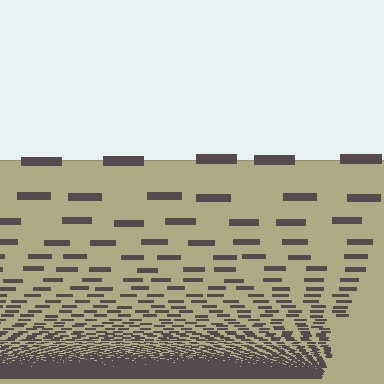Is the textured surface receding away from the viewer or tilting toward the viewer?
The surface appears to tilt toward the viewer. Texture elements get larger and sparser toward the top.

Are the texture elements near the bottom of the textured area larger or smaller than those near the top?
Smaller. The gradient is inverted — elements near the bottom are smaller and denser.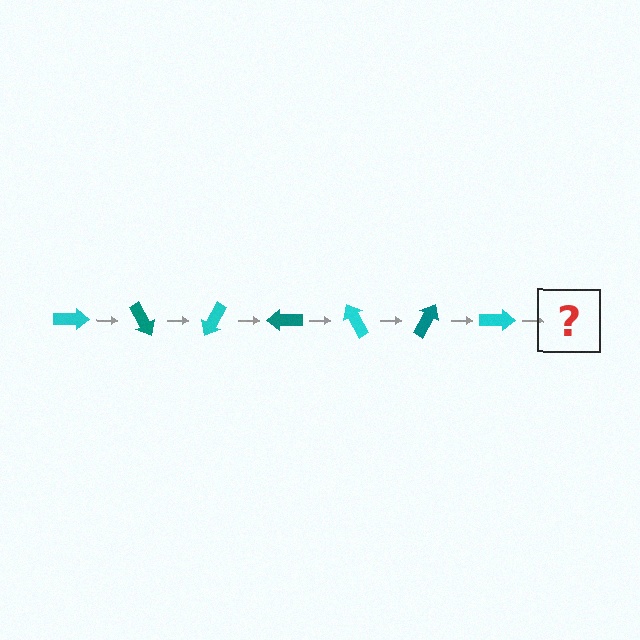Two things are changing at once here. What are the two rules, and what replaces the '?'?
The two rules are that it rotates 60 degrees each step and the color cycles through cyan and teal. The '?' should be a teal arrow, rotated 420 degrees from the start.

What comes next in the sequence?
The next element should be a teal arrow, rotated 420 degrees from the start.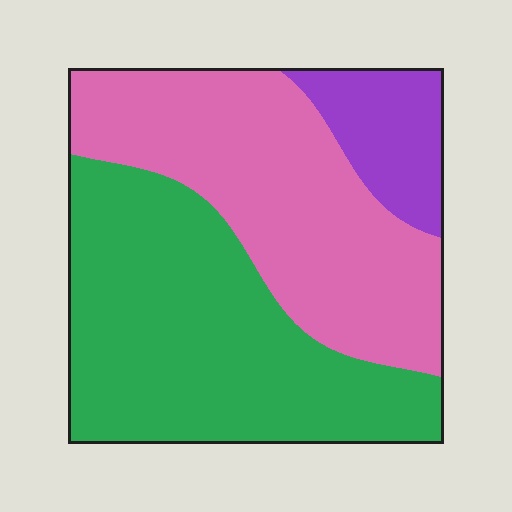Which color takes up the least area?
Purple, at roughly 10%.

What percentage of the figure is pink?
Pink takes up about two fifths (2/5) of the figure.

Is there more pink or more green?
Green.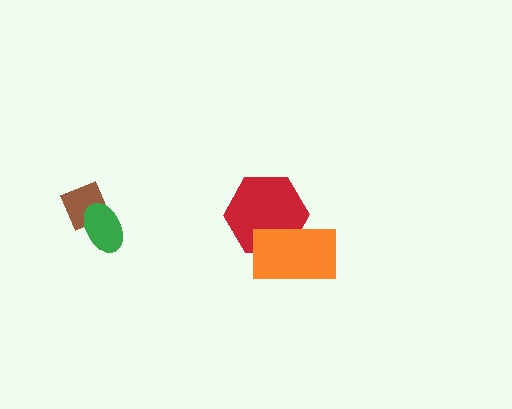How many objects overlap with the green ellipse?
1 object overlaps with the green ellipse.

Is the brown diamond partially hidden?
Yes, it is partially covered by another shape.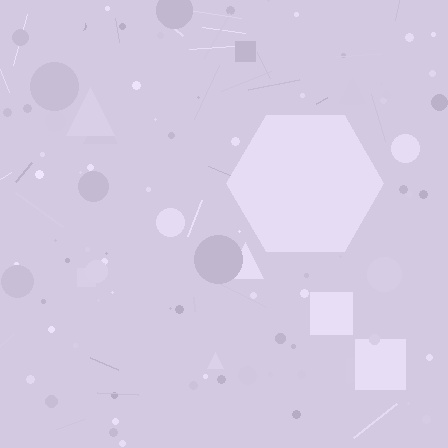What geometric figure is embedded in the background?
A hexagon is embedded in the background.